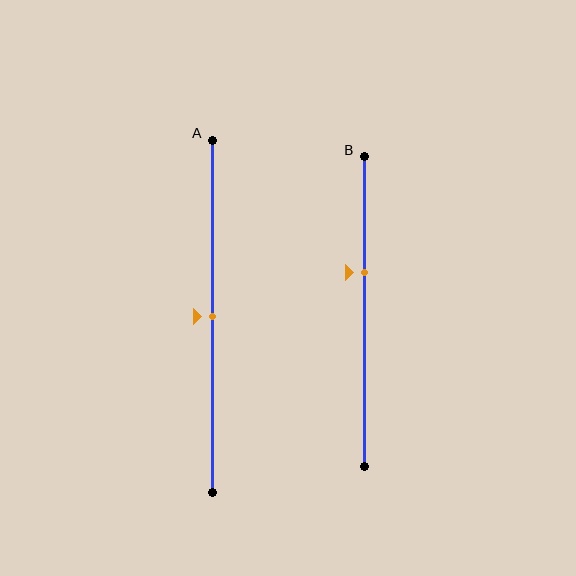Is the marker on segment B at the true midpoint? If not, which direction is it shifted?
No, the marker on segment B is shifted upward by about 12% of the segment length.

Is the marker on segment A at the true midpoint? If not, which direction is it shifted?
Yes, the marker on segment A is at the true midpoint.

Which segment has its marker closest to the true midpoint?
Segment A has its marker closest to the true midpoint.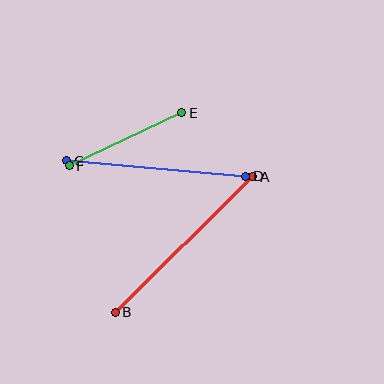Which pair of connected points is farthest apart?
Points A and B are farthest apart.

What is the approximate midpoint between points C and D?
The midpoint is at approximately (156, 169) pixels.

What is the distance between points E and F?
The distance is approximately 124 pixels.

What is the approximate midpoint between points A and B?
The midpoint is at approximately (184, 245) pixels.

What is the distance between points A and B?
The distance is approximately 193 pixels.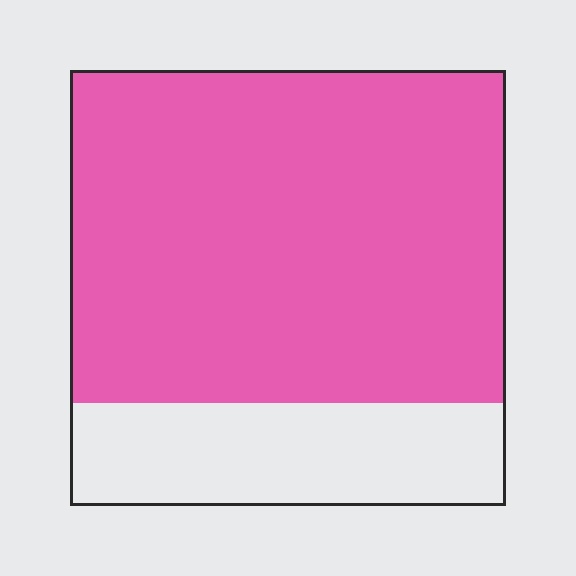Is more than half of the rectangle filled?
Yes.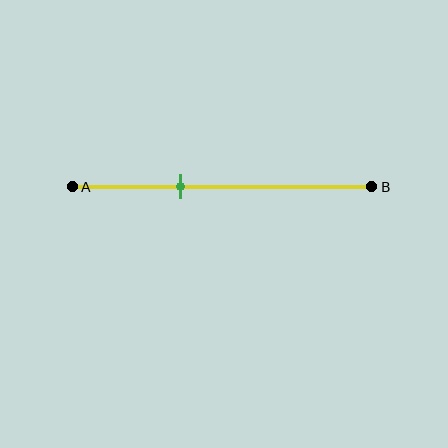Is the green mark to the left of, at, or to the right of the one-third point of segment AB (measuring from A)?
The green mark is approximately at the one-third point of segment AB.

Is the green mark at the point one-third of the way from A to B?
Yes, the mark is approximately at the one-third point.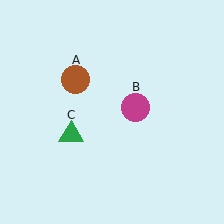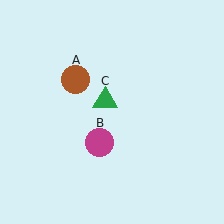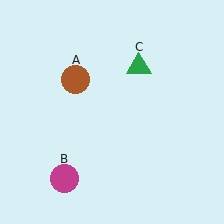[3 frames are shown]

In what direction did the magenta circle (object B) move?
The magenta circle (object B) moved down and to the left.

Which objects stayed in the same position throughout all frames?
Brown circle (object A) remained stationary.